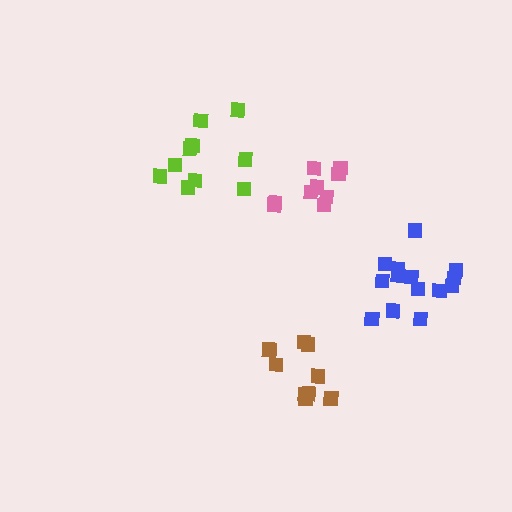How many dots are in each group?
Group 1: 10 dots, Group 2: 14 dots, Group 3: 9 dots, Group 4: 9 dots (42 total).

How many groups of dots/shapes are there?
There are 4 groups.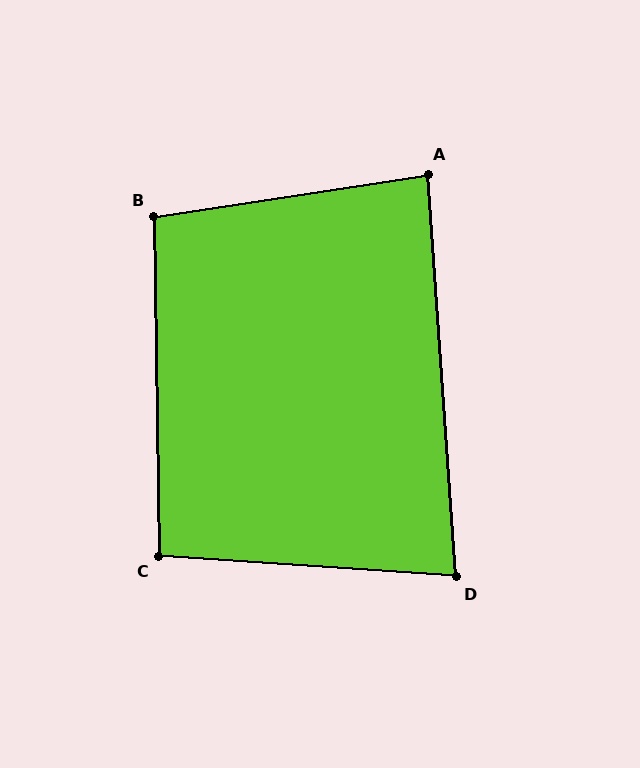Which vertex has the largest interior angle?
B, at approximately 98 degrees.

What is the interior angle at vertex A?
Approximately 85 degrees (approximately right).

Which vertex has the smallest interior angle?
D, at approximately 82 degrees.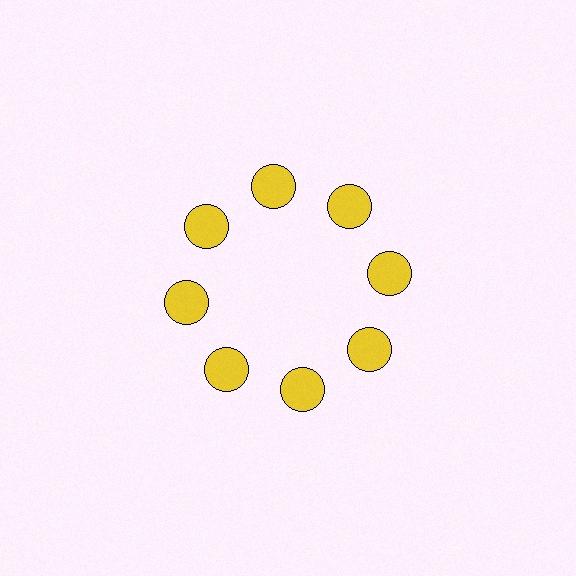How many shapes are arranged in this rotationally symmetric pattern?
There are 8 shapes, arranged in 8 groups of 1.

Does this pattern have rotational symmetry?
Yes, this pattern has 8-fold rotational symmetry. It looks the same after rotating 45 degrees around the center.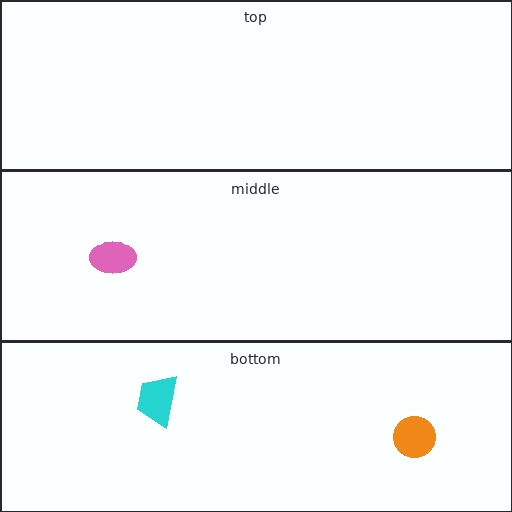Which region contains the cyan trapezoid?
The bottom region.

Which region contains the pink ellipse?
The middle region.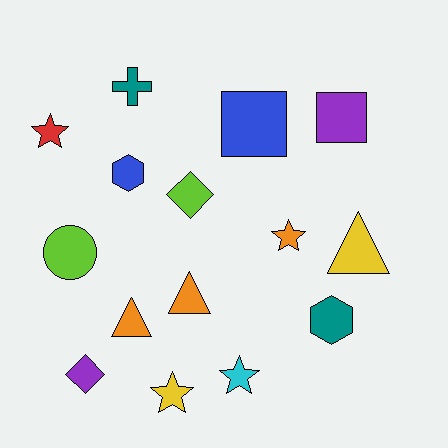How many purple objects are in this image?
There are 2 purple objects.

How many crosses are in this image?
There is 1 cross.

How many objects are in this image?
There are 15 objects.